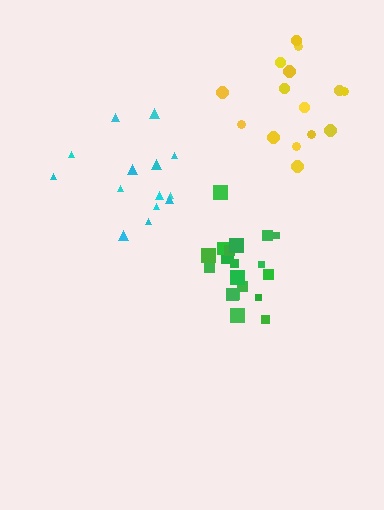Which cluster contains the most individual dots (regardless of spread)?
Green (19).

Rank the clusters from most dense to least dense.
green, yellow, cyan.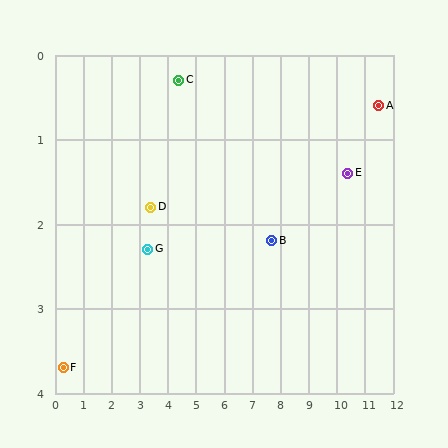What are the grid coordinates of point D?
Point D is at approximately (3.4, 1.8).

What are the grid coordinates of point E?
Point E is at approximately (10.4, 1.4).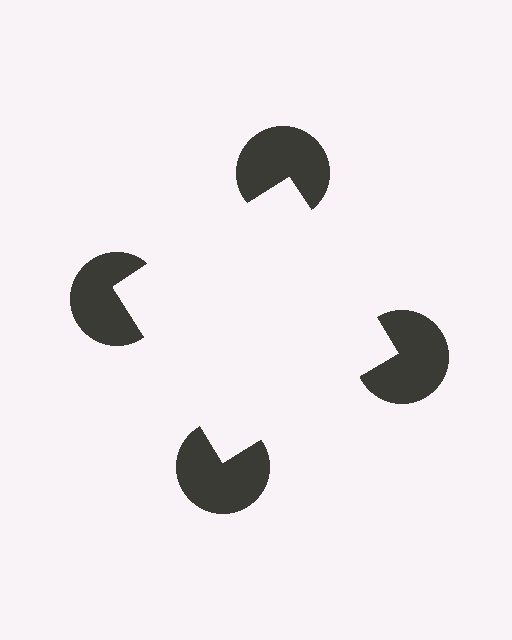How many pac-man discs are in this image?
There are 4 — one at each vertex of the illusory square.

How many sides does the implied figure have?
4 sides.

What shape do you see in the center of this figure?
An illusory square — its edges are inferred from the aligned wedge cuts in the pac-man discs, not physically drawn.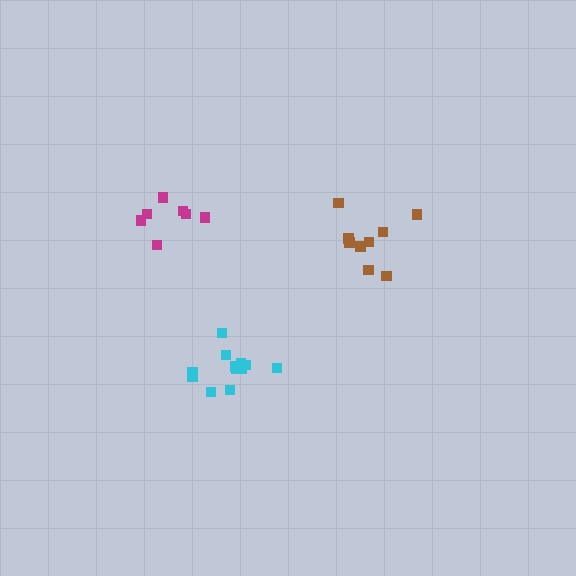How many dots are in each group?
Group 1: 9 dots, Group 2: 13 dots, Group 3: 7 dots (29 total).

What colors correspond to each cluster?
The clusters are colored: brown, cyan, magenta.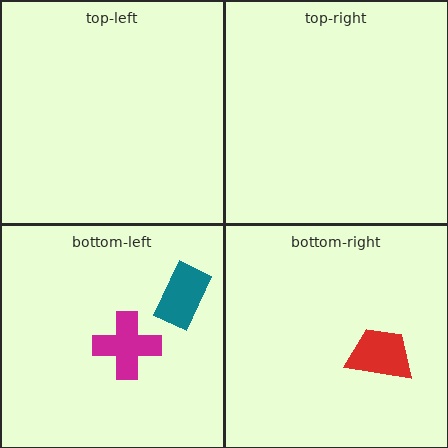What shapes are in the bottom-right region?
The red trapezoid.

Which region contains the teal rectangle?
The bottom-left region.